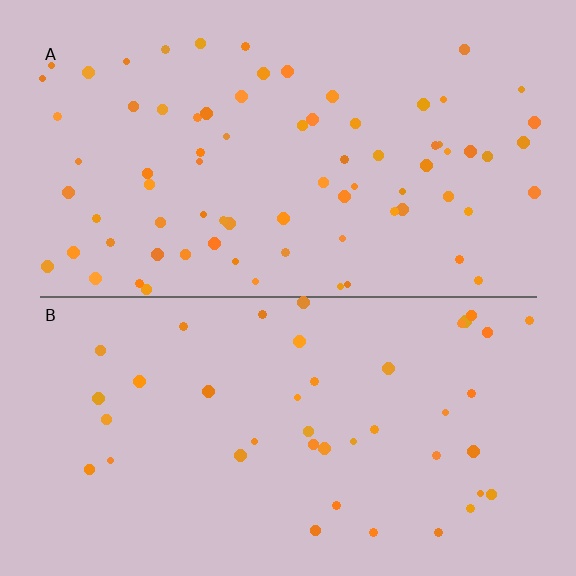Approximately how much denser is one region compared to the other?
Approximately 1.8× — region A over region B.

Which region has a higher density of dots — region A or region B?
A (the top).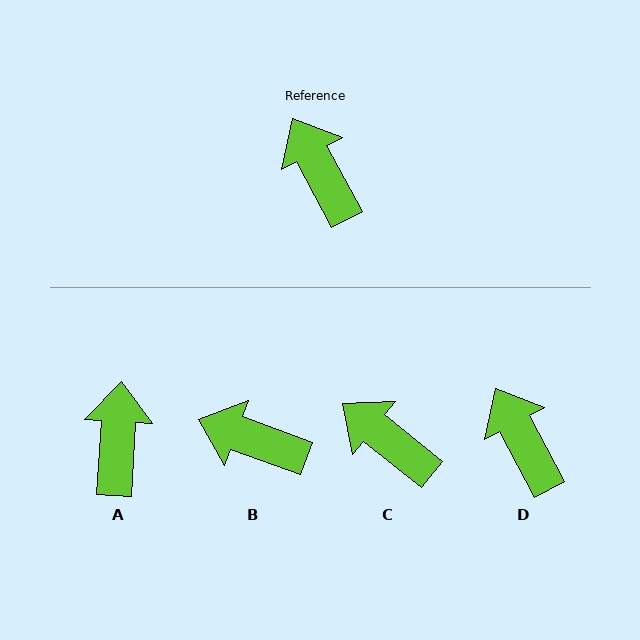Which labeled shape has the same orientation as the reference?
D.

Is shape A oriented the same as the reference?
No, it is off by about 32 degrees.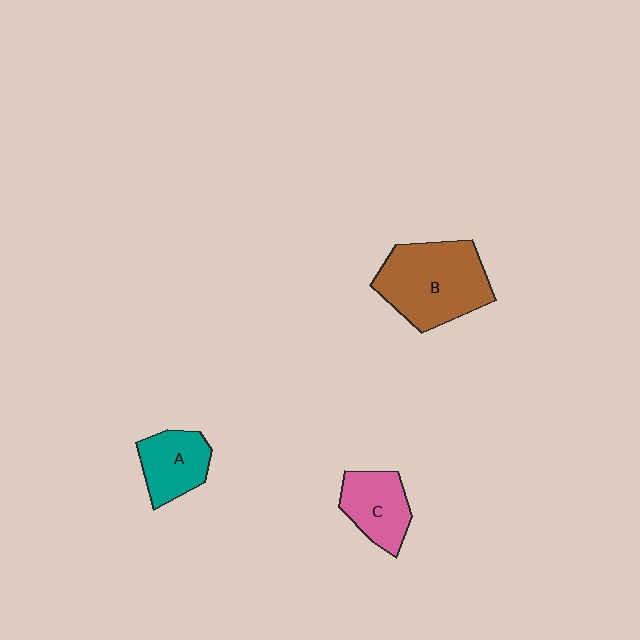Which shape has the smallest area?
Shape A (teal).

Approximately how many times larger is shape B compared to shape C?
Approximately 1.8 times.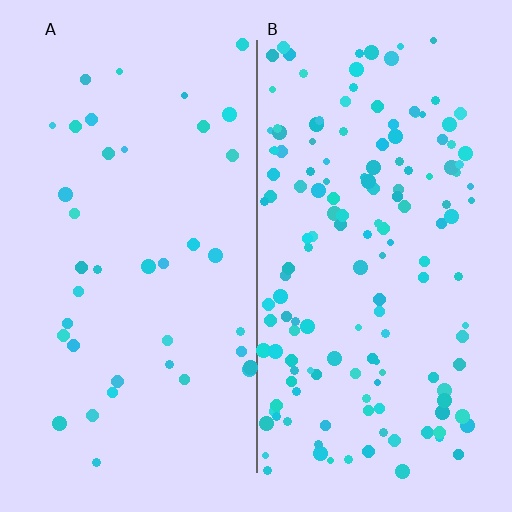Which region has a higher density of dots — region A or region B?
B (the right).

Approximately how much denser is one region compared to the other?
Approximately 3.8× — region B over region A.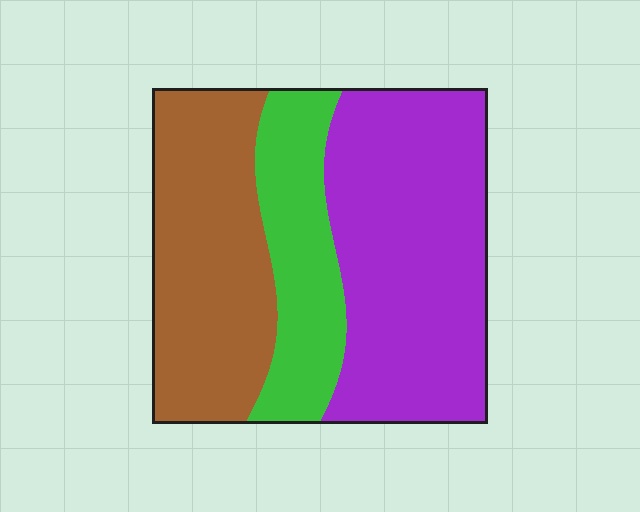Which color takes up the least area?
Green, at roughly 20%.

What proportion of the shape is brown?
Brown covers around 35% of the shape.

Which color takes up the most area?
Purple, at roughly 45%.